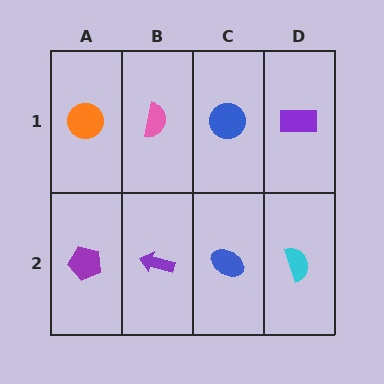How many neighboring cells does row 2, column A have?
2.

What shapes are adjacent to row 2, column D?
A purple rectangle (row 1, column D), a blue ellipse (row 2, column C).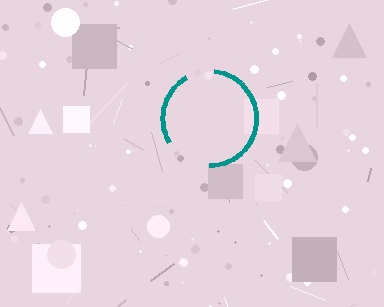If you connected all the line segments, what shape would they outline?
They would outline a circle.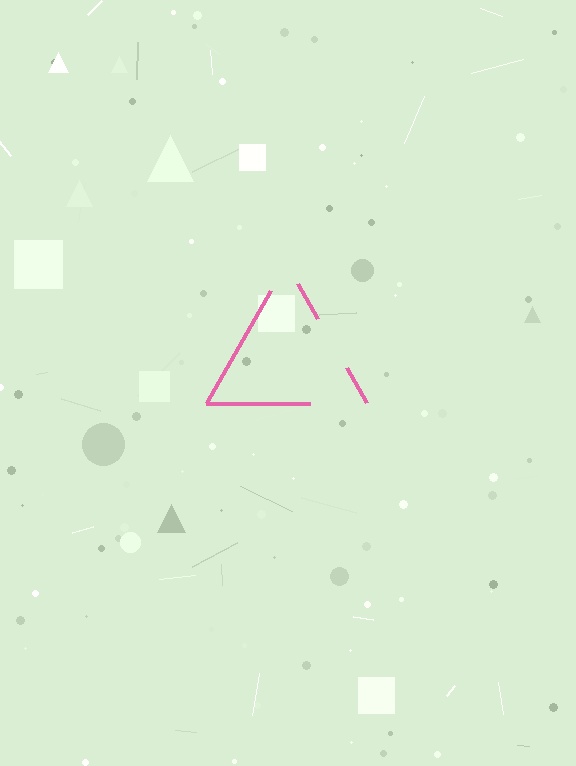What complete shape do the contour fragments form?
The contour fragments form a triangle.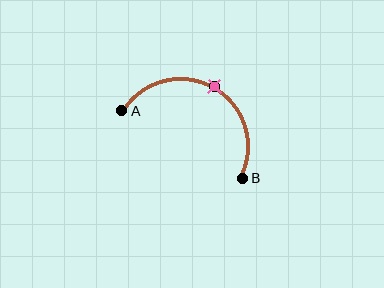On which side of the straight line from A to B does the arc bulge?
The arc bulges above the straight line connecting A and B.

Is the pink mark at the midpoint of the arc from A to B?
Yes. The pink mark lies on the arc at equal arc-length from both A and B — it is the arc midpoint.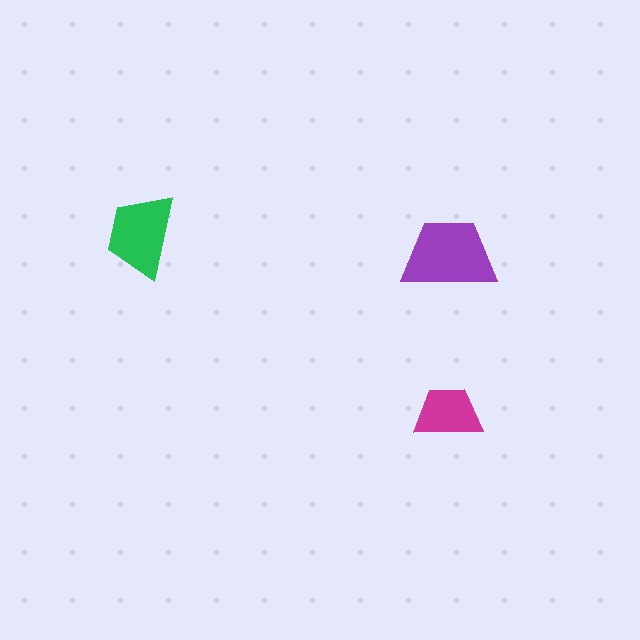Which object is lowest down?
The magenta trapezoid is bottommost.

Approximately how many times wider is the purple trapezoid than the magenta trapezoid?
About 1.5 times wider.